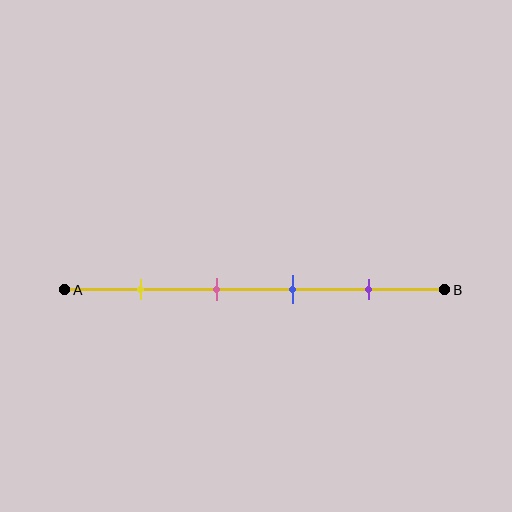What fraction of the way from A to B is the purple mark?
The purple mark is approximately 80% (0.8) of the way from A to B.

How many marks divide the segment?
There are 4 marks dividing the segment.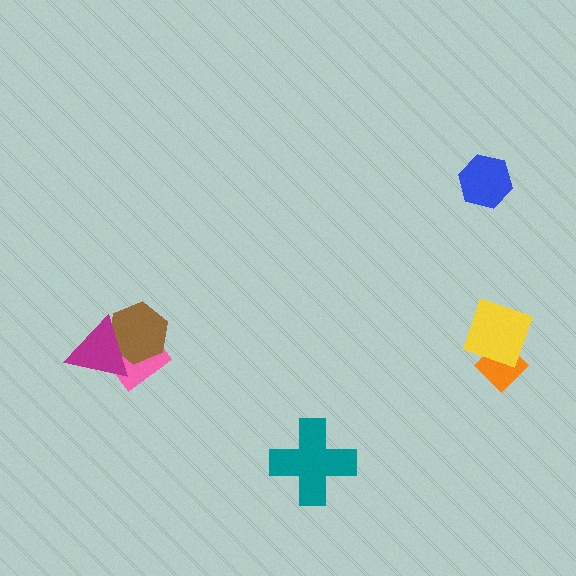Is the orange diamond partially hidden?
Yes, it is partially covered by another shape.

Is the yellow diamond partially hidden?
No, no other shape covers it.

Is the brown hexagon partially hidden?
Yes, it is partially covered by another shape.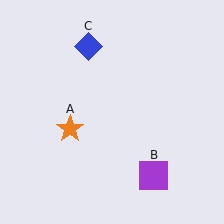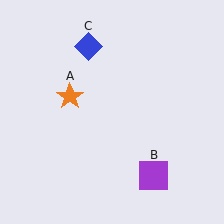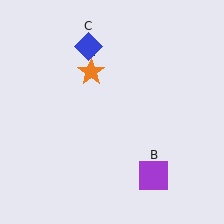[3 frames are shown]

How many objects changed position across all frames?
1 object changed position: orange star (object A).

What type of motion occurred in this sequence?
The orange star (object A) rotated clockwise around the center of the scene.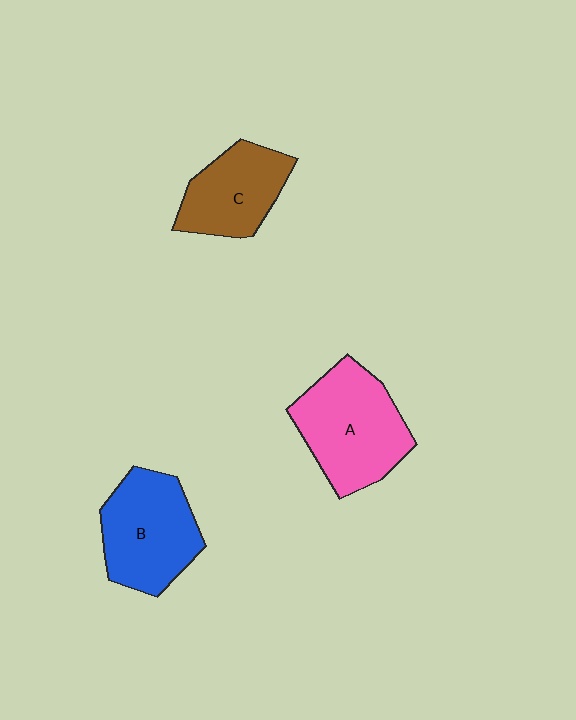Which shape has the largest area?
Shape A (pink).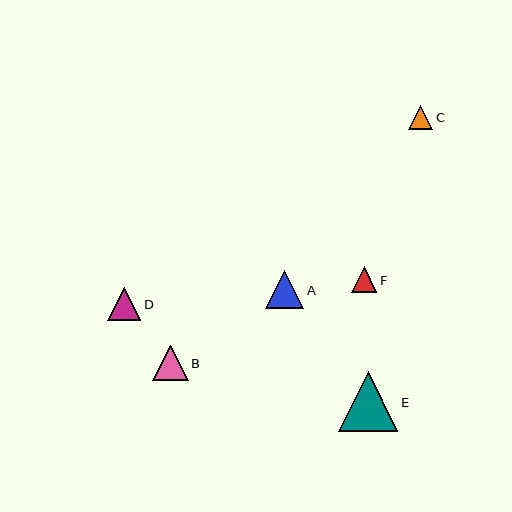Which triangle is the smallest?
Triangle C is the smallest with a size of approximately 24 pixels.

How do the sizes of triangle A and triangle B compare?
Triangle A and triangle B are approximately the same size.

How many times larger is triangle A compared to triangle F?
Triangle A is approximately 1.5 times the size of triangle F.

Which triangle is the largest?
Triangle E is the largest with a size of approximately 60 pixels.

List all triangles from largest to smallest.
From largest to smallest: E, A, B, D, F, C.